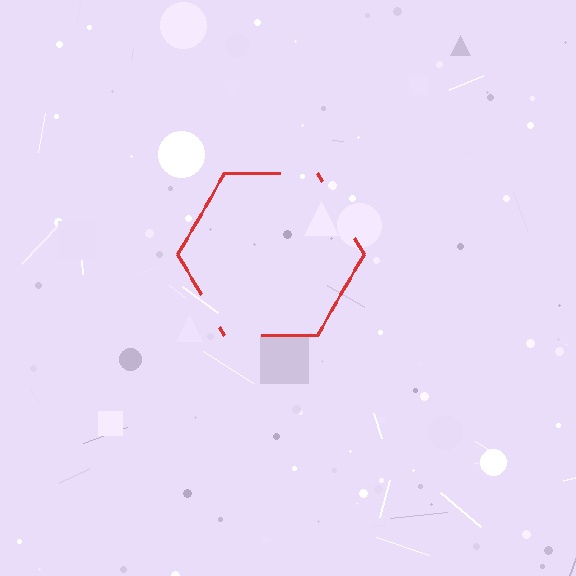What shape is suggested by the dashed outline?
The dashed outline suggests a hexagon.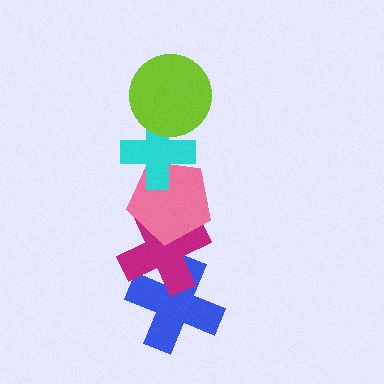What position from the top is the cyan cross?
The cyan cross is 2nd from the top.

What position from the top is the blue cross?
The blue cross is 5th from the top.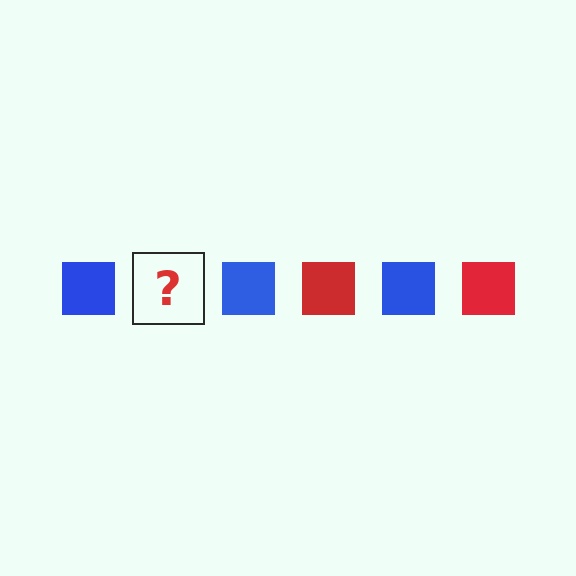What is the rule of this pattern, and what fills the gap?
The rule is that the pattern cycles through blue, red squares. The gap should be filled with a red square.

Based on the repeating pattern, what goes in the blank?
The blank should be a red square.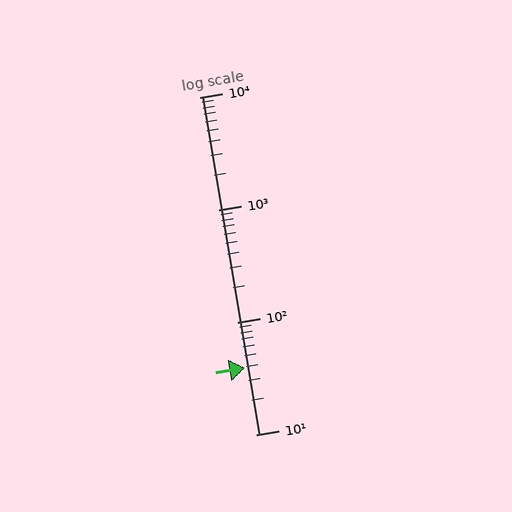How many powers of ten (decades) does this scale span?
The scale spans 3 decades, from 10 to 10000.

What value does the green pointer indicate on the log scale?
The pointer indicates approximately 39.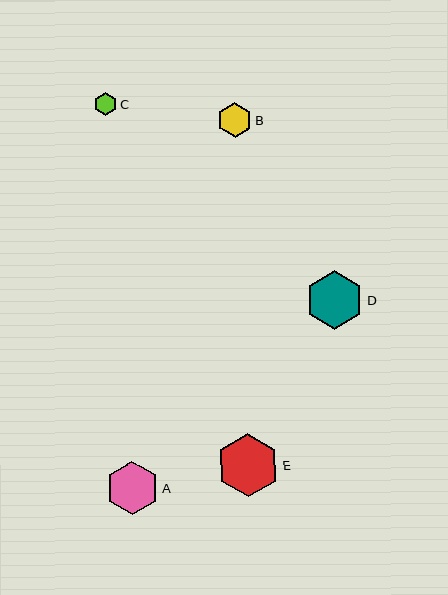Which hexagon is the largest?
Hexagon E is the largest with a size of approximately 63 pixels.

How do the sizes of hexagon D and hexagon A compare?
Hexagon D and hexagon A are approximately the same size.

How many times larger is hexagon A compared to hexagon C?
Hexagon A is approximately 2.3 times the size of hexagon C.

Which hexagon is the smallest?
Hexagon C is the smallest with a size of approximately 23 pixels.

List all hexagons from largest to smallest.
From largest to smallest: E, D, A, B, C.